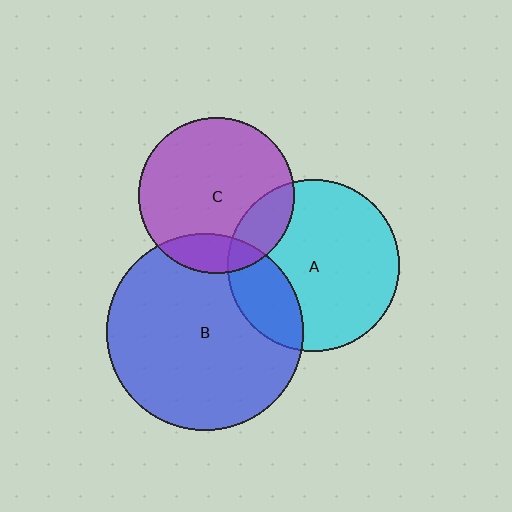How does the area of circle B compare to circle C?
Approximately 1.6 times.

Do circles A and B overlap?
Yes.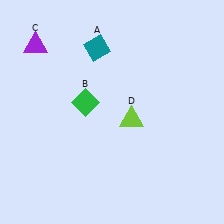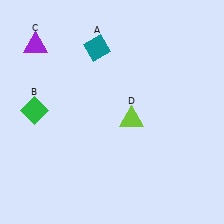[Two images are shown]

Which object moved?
The green diamond (B) moved left.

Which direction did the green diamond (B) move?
The green diamond (B) moved left.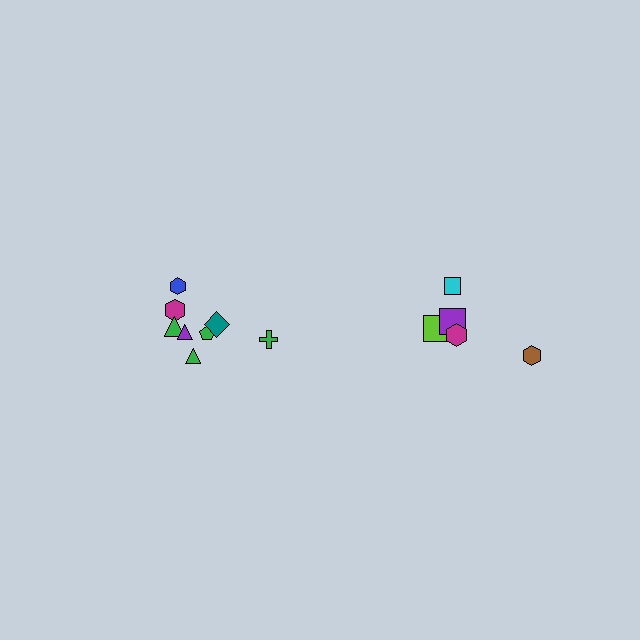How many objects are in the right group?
There are 5 objects.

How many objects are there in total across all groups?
There are 13 objects.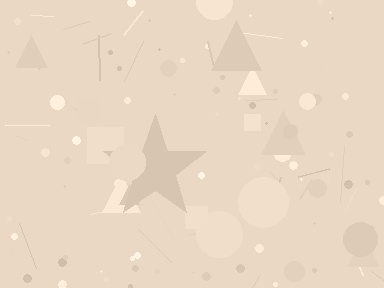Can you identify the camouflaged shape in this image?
The camouflaged shape is a star.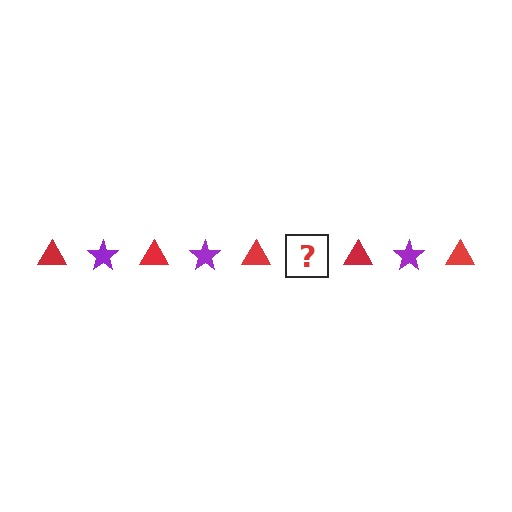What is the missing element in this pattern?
The missing element is a purple star.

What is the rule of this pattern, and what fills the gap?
The rule is that the pattern alternates between red triangle and purple star. The gap should be filled with a purple star.